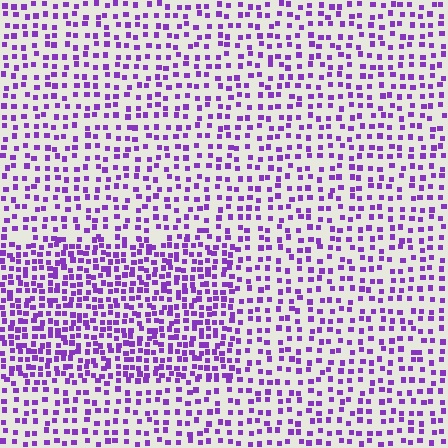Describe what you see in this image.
The image contains small purple elements arranged at two different densities. A rectangle-shaped region is visible where the elements are more densely packed than the surrounding area.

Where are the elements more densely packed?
The elements are more densely packed inside the rectangle boundary.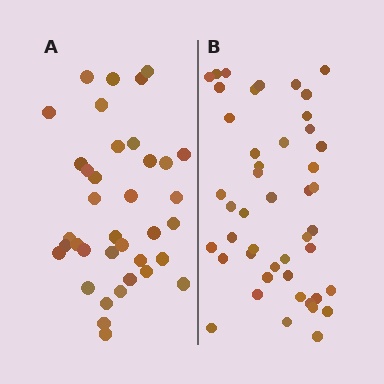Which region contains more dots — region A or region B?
Region B (the right region) has more dots.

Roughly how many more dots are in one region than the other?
Region B has roughly 8 or so more dots than region A.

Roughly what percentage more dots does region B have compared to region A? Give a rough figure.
About 25% more.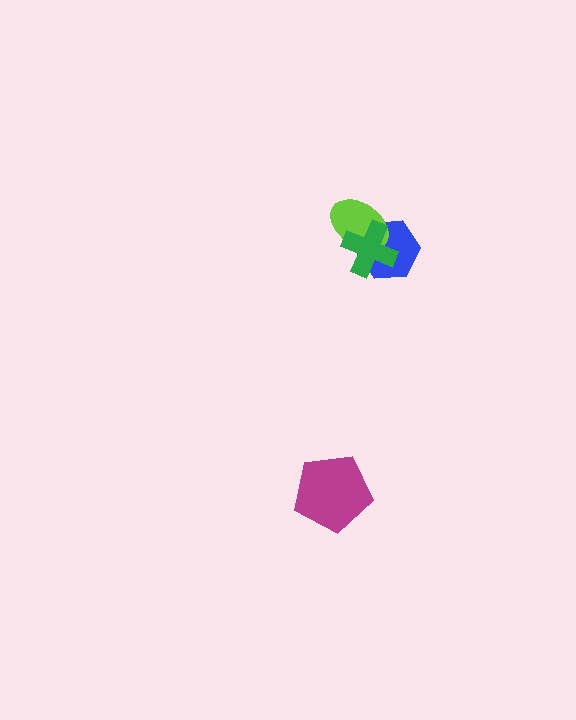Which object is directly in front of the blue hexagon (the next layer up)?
The lime ellipse is directly in front of the blue hexagon.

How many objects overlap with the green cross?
2 objects overlap with the green cross.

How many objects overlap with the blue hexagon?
2 objects overlap with the blue hexagon.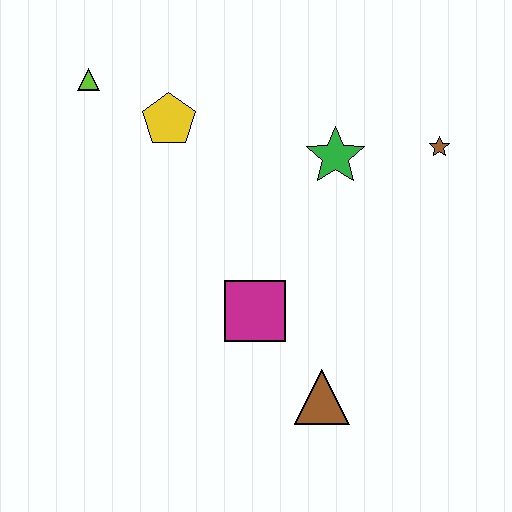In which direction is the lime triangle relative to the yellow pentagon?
The lime triangle is to the left of the yellow pentagon.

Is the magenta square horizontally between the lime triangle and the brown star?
Yes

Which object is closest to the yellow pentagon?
The lime triangle is closest to the yellow pentagon.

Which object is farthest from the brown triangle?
The lime triangle is farthest from the brown triangle.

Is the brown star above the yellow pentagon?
No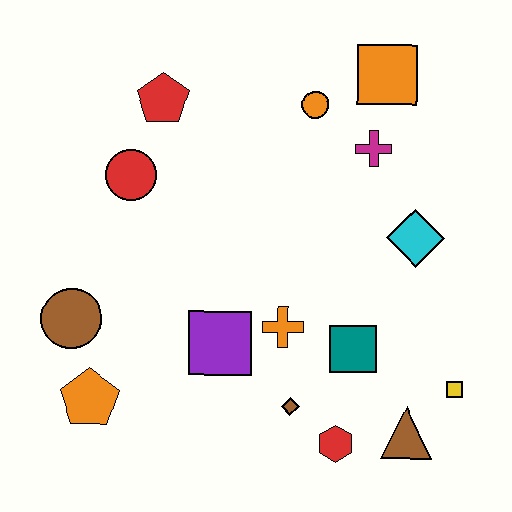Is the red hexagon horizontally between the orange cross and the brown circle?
No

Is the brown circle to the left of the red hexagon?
Yes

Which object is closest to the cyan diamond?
The magenta cross is closest to the cyan diamond.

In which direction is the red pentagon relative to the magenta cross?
The red pentagon is to the left of the magenta cross.